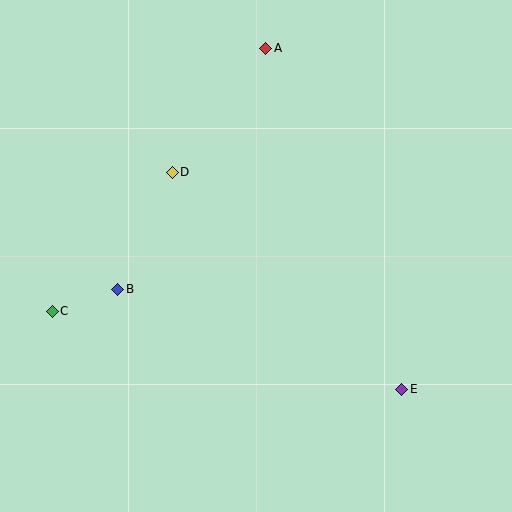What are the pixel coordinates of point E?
Point E is at (402, 389).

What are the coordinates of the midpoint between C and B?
The midpoint between C and B is at (85, 300).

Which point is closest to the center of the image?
Point D at (172, 172) is closest to the center.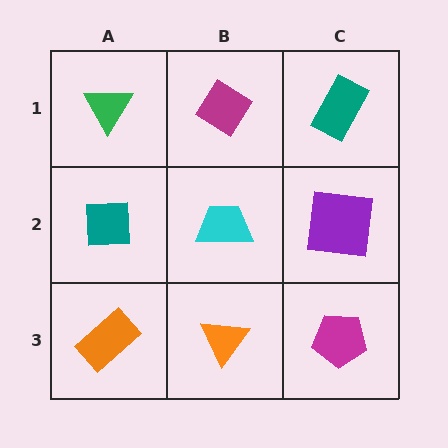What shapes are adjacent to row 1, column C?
A purple square (row 2, column C), a magenta diamond (row 1, column B).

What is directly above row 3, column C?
A purple square.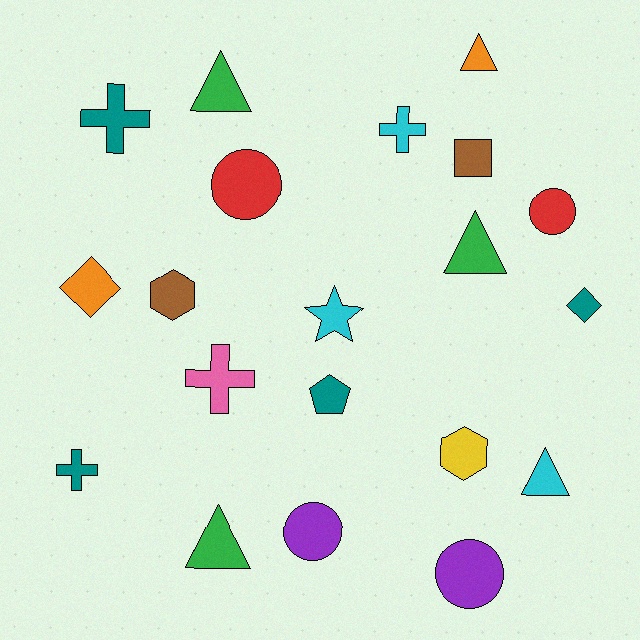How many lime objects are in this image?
There are no lime objects.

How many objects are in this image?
There are 20 objects.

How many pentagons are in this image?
There is 1 pentagon.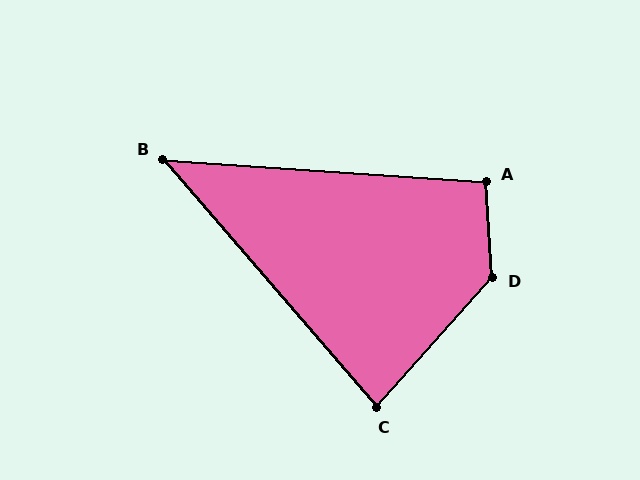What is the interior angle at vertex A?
Approximately 97 degrees (obtuse).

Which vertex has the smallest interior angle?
B, at approximately 45 degrees.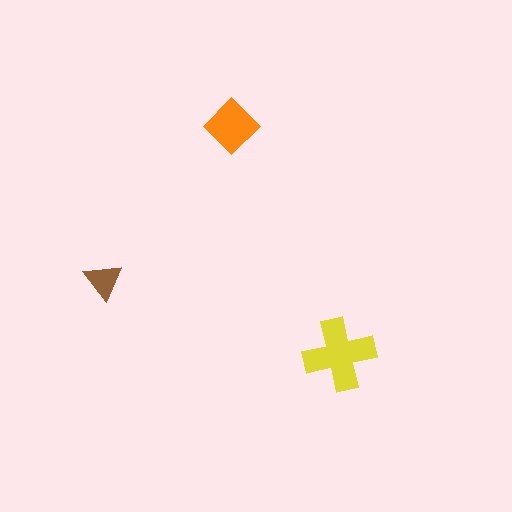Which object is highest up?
The orange diamond is topmost.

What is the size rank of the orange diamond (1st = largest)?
2nd.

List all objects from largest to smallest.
The yellow cross, the orange diamond, the brown triangle.